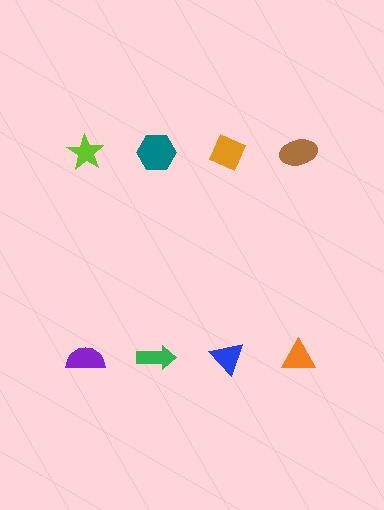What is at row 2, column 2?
A green arrow.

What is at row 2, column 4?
An orange triangle.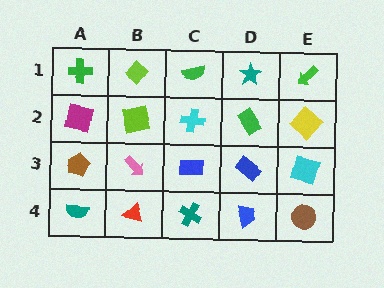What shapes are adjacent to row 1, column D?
A green rectangle (row 2, column D), a green semicircle (row 1, column C), a green arrow (row 1, column E).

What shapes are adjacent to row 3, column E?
A yellow diamond (row 2, column E), a brown circle (row 4, column E), a blue rectangle (row 3, column D).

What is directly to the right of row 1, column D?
A green arrow.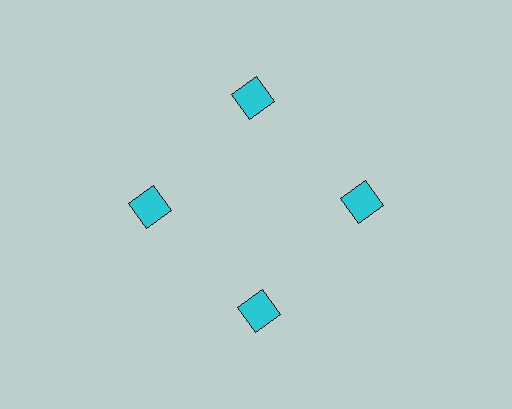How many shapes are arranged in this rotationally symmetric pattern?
There are 4 shapes, arranged in 4 groups of 1.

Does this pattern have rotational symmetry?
Yes, this pattern has 4-fold rotational symmetry. It looks the same after rotating 90 degrees around the center.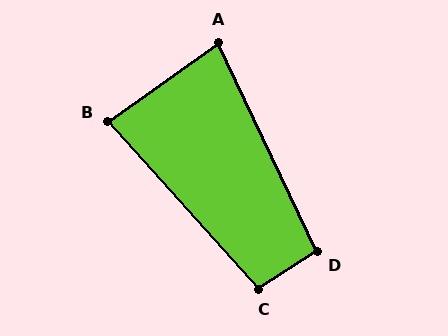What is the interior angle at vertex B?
Approximately 83 degrees (acute).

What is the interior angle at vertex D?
Approximately 97 degrees (obtuse).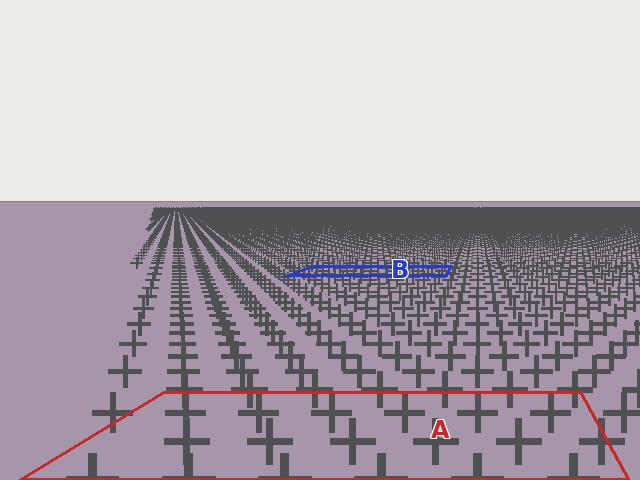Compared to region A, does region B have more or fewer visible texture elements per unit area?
Region B has more texture elements per unit area — they are packed more densely because it is farther away.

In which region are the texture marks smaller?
The texture marks are smaller in region B, because it is farther away.